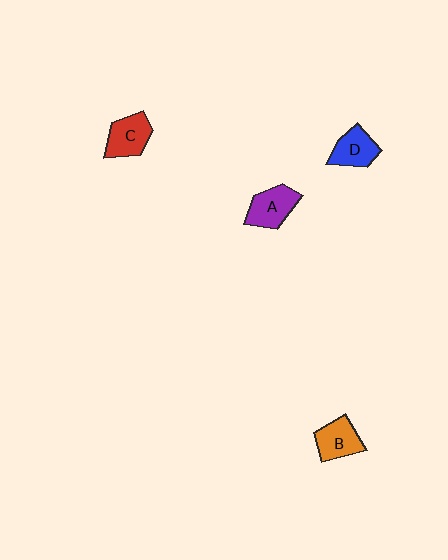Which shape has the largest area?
Shape A (purple).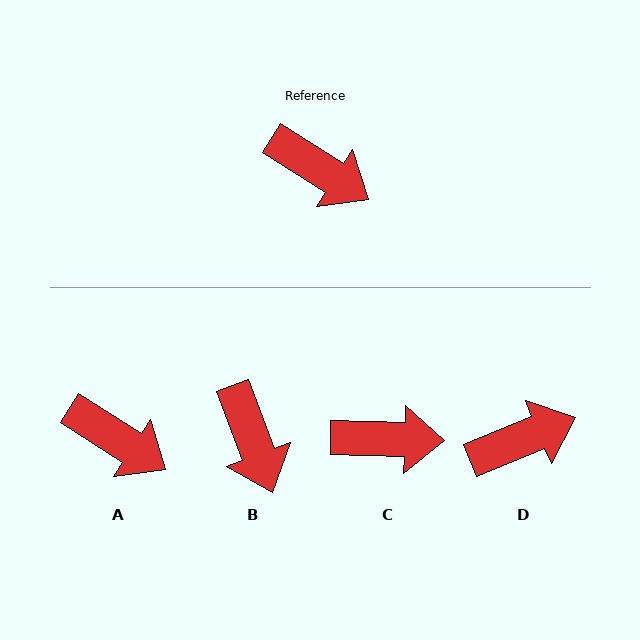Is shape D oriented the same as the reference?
No, it is off by about 55 degrees.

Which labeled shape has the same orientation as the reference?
A.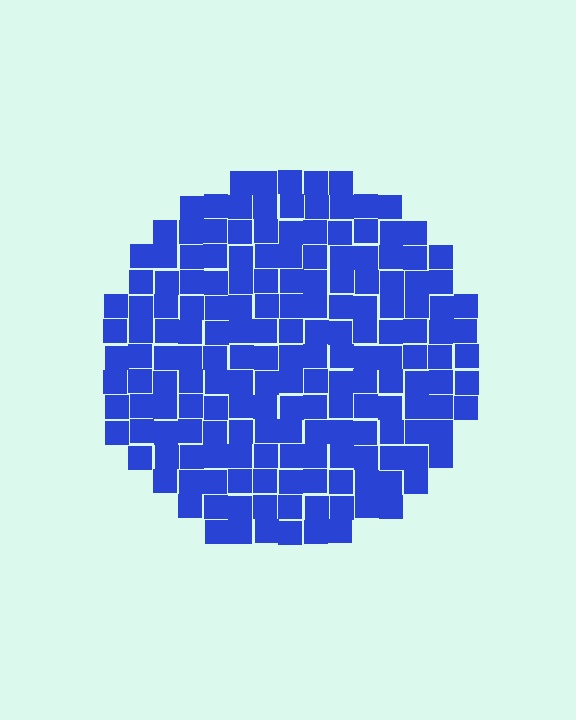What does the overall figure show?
The overall figure shows a circle.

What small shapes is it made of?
It is made of small squares.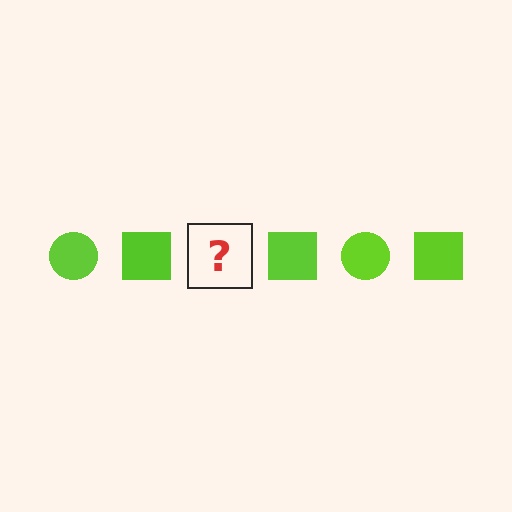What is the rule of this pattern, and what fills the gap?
The rule is that the pattern cycles through circle, square shapes in lime. The gap should be filled with a lime circle.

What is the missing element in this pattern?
The missing element is a lime circle.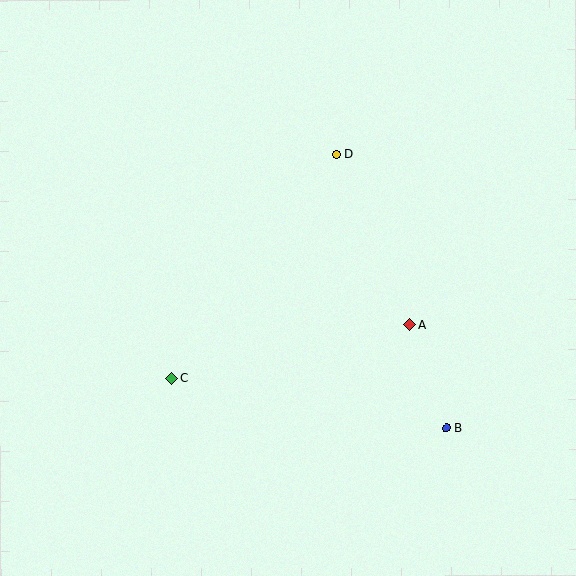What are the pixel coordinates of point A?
Point A is at (410, 324).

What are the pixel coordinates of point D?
Point D is at (336, 154).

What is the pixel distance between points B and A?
The distance between B and A is 110 pixels.